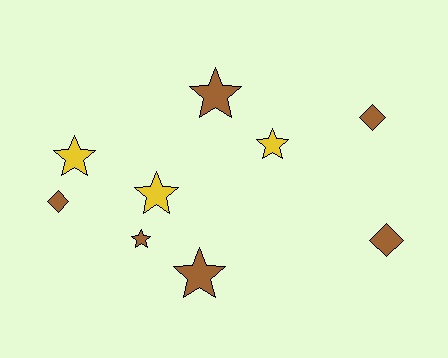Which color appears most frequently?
Brown, with 6 objects.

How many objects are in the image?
There are 9 objects.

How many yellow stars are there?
There are 3 yellow stars.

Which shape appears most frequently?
Star, with 6 objects.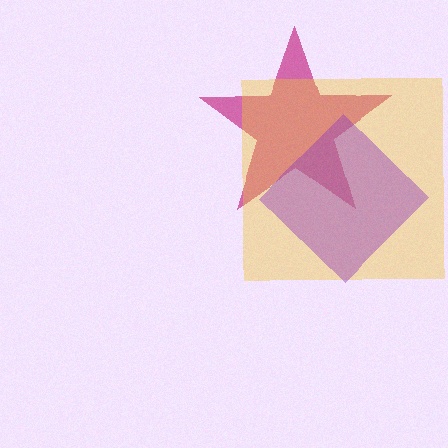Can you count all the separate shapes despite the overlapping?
Yes, there are 3 separate shapes.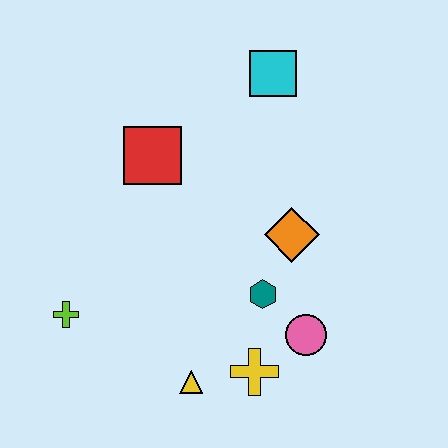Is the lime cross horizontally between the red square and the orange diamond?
No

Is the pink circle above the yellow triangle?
Yes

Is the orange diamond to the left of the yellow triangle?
No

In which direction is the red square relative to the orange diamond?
The red square is to the left of the orange diamond.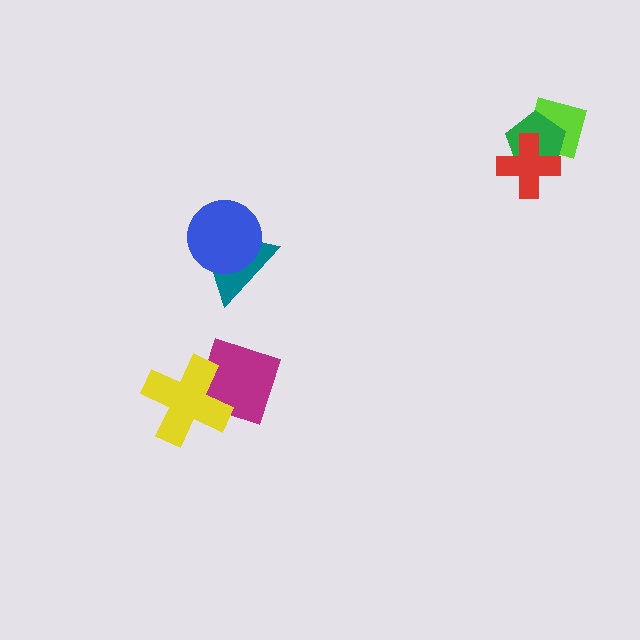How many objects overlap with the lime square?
2 objects overlap with the lime square.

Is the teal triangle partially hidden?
Yes, it is partially covered by another shape.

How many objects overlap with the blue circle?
1 object overlaps with the blue circle.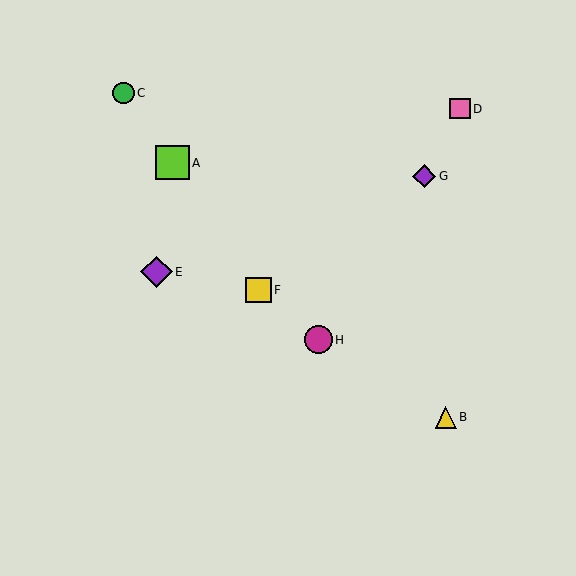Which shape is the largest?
The lime square (labeled A) is the largest.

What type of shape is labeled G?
Shape G is a purple diamond.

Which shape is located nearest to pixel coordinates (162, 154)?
The lime square (labeled A) at (172, 163) is nearest to that location.